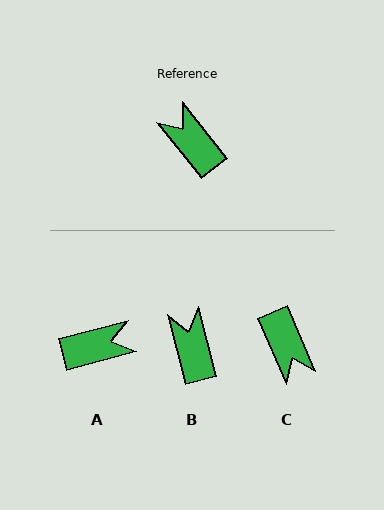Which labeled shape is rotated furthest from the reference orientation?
C, about 165 degrees away.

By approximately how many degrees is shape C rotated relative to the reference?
Approximately 165 degrees counter-clockwise.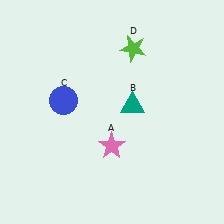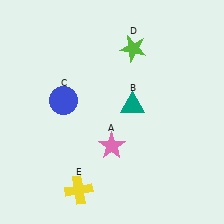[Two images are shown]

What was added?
A yellow cross (E) was added in Image 2.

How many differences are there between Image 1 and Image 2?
There is 1 difference between the two images.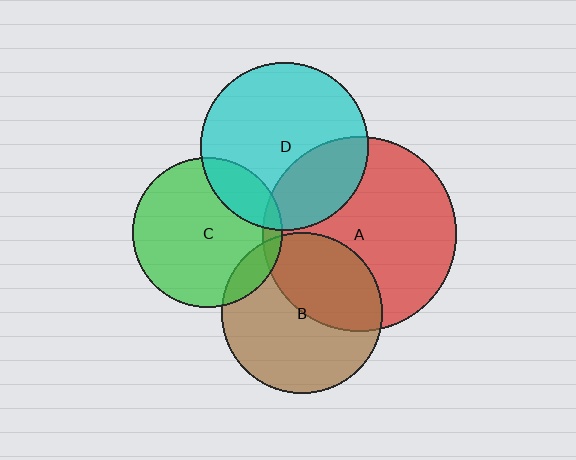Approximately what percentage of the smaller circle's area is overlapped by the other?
Approximately 30%.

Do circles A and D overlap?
Yes.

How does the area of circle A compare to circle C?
Approximately 1.7 times.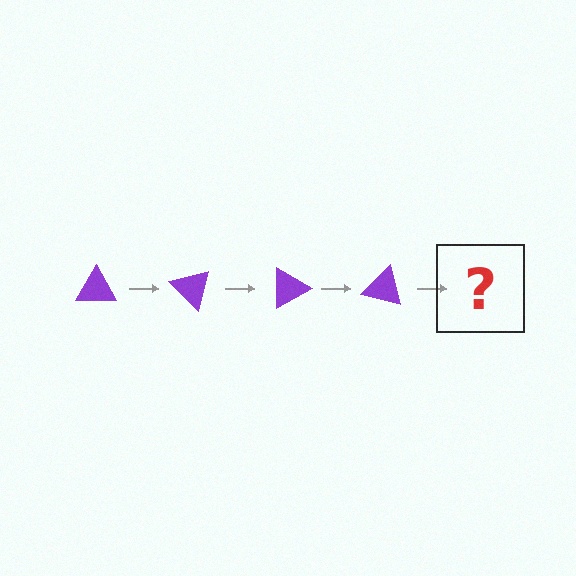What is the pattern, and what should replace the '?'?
The pattern is that the triangle rotates 45 degrees each step. The '?' should be a purple triangle rotated 180 degrees.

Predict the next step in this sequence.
The next step is a purple triangle rotated 180 degrees.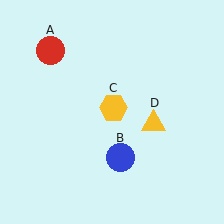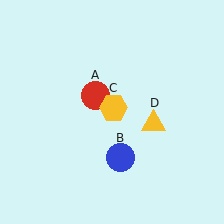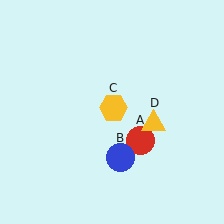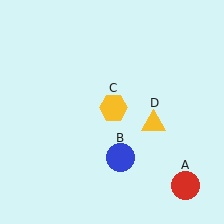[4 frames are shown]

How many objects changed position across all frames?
1 object changed position: red circle (object A).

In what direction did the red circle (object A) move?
The red circle (object A) moved down and to the right.